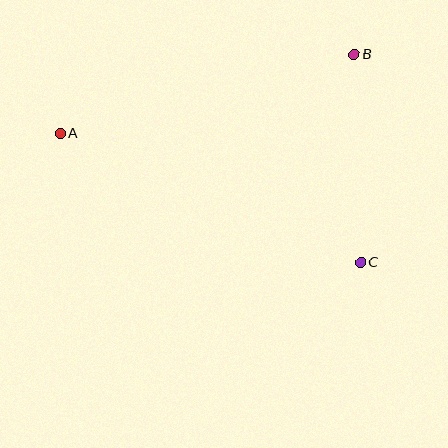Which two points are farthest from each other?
Points A and C are farthest from each other.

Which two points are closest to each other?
Points B and C are closest to each other.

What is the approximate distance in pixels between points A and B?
The distance between A and B is approximately 304 pixels.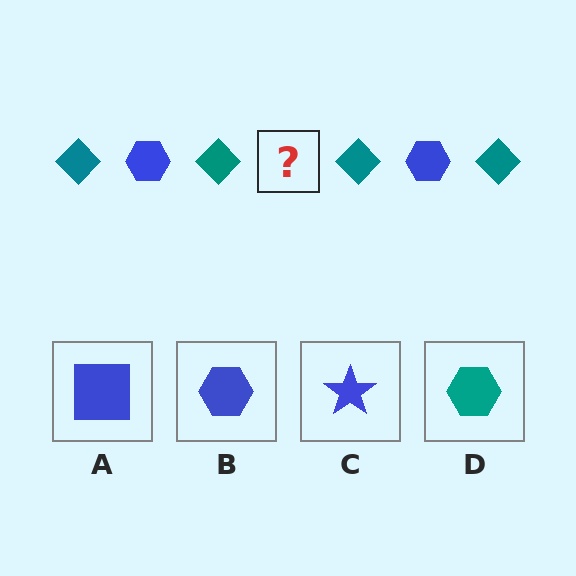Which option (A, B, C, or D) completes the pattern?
B.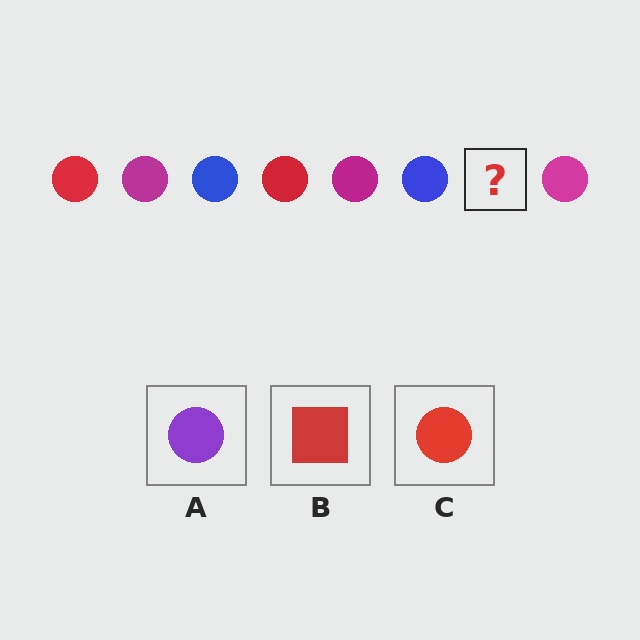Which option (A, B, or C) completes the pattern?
C.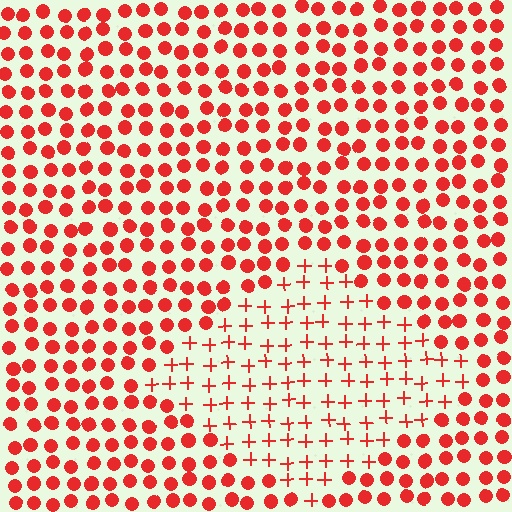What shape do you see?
I see a diamond.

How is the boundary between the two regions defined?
The boundary is defined by a change in element shape: plus signs inside vs. circles outside. All elements share the same color and spacing.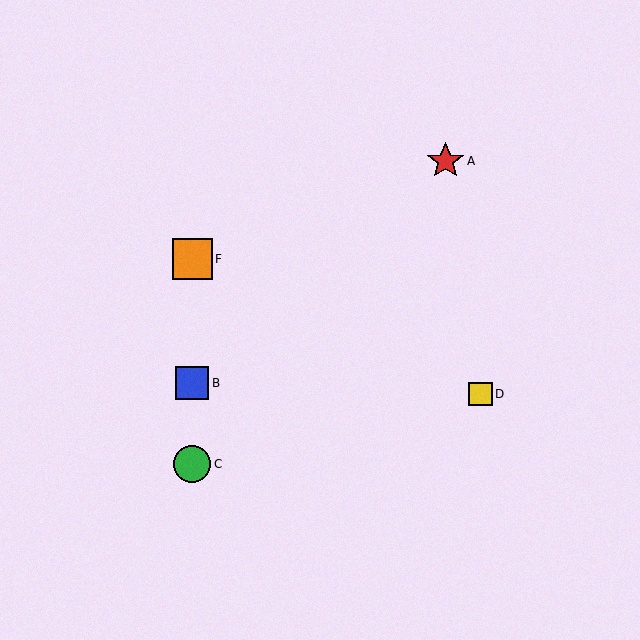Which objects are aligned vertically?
Objects B, C, E, F are aligned vertically.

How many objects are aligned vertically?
4 objects (B, C, E, F) are aligned vertically.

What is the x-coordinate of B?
Object B is at x≈192.